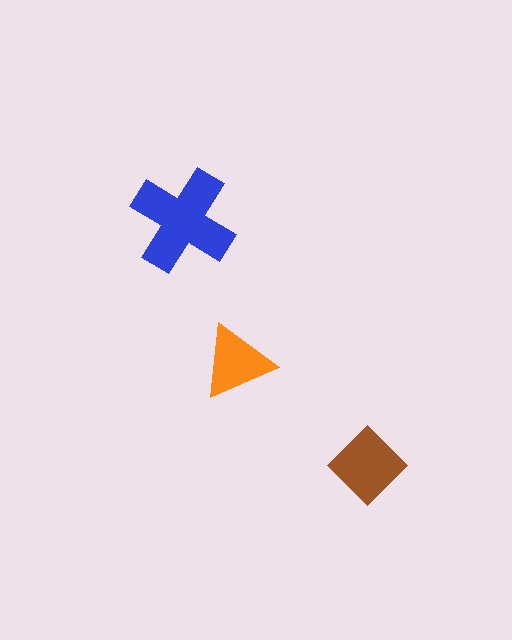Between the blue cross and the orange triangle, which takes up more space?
The blue cross.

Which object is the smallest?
The orange triangle.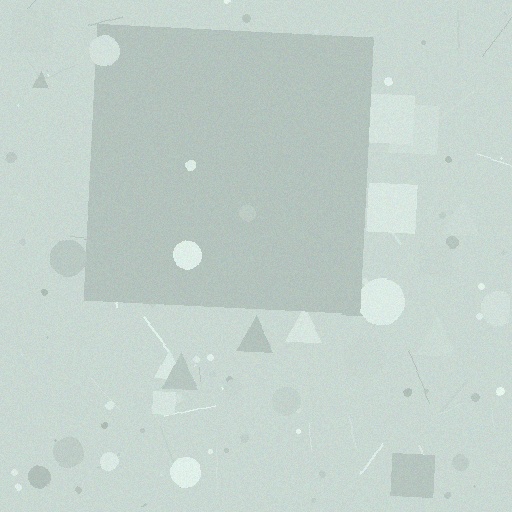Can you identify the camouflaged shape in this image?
The camouflaged shape is a square.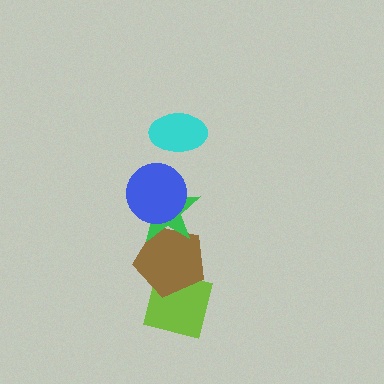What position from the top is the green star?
The green star is 3rd from the top.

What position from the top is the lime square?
The lime square is 5th from the top.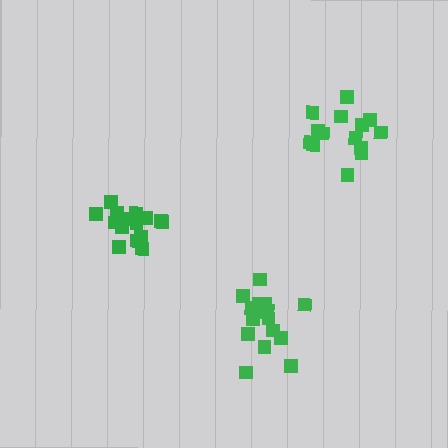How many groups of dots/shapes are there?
There are 3 groups.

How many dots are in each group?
Group 1: 16 dots, Group 2: 14 dots, Group 3: 17 dots (47 total).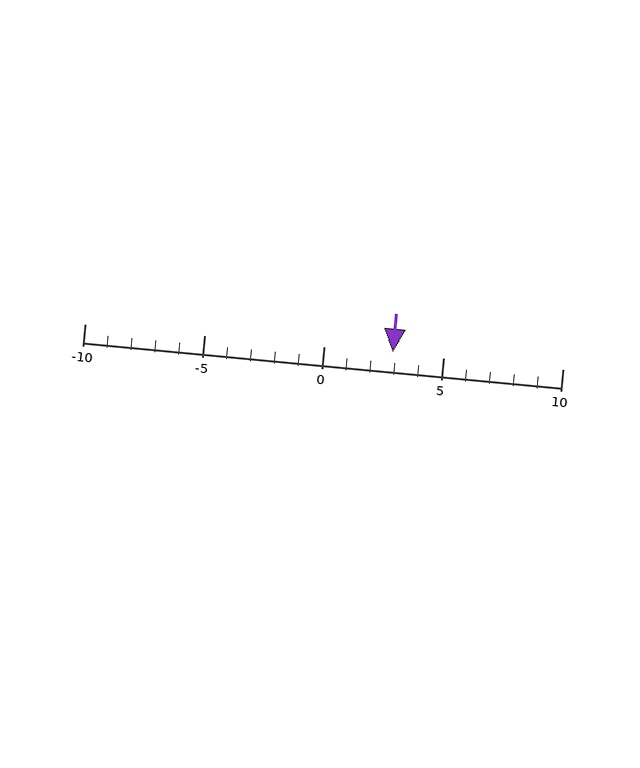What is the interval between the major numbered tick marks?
The major tick marks are spaced 5 units apart.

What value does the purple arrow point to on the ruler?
The purple arrow points to approximately 3.